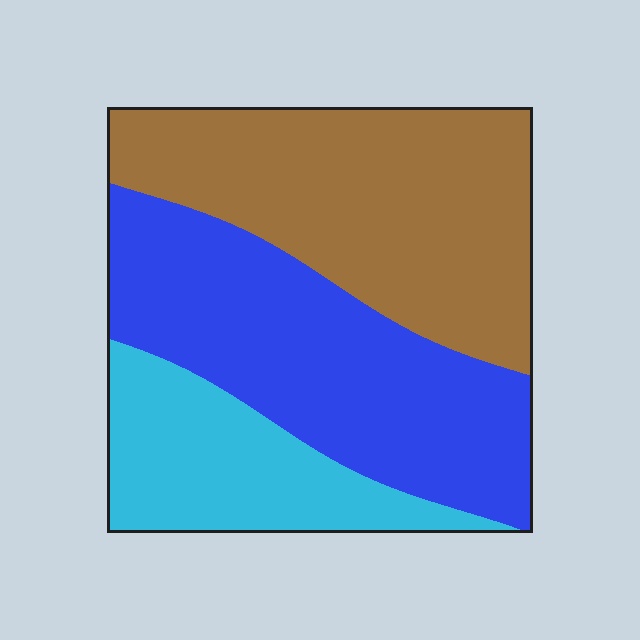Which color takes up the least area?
Cyan, at roughly 20%.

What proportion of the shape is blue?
Blue takes up about two fifths (2/5) of the shape.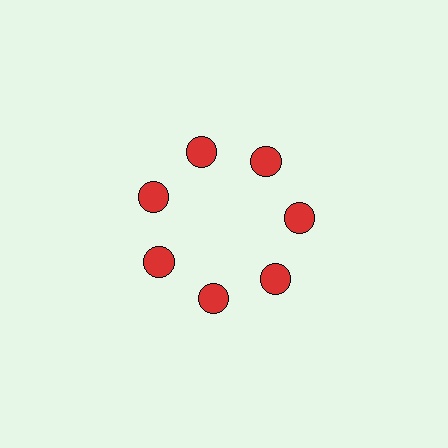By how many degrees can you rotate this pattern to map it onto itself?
The pattern maps onto itself every 51 degrees of rotation.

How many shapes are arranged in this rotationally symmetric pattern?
There are 7 shapes, arranged in 7 groups of 1.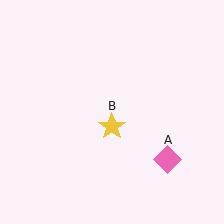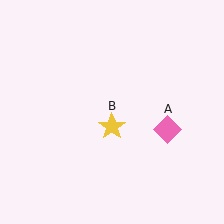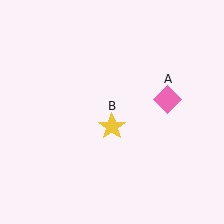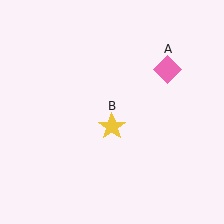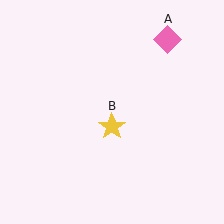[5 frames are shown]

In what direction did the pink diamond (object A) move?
The pink diamond (object A) moved up.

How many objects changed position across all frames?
1 object changed position: pink diamond (object A).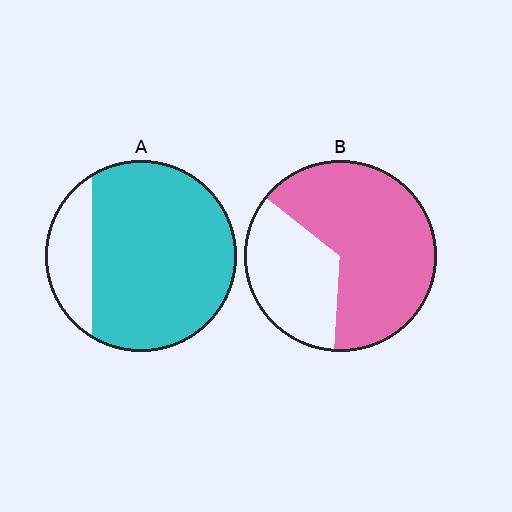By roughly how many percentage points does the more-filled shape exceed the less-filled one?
By roughly 15 percentage points (A over B).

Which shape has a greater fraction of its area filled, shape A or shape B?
Shape A.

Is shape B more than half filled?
Yes.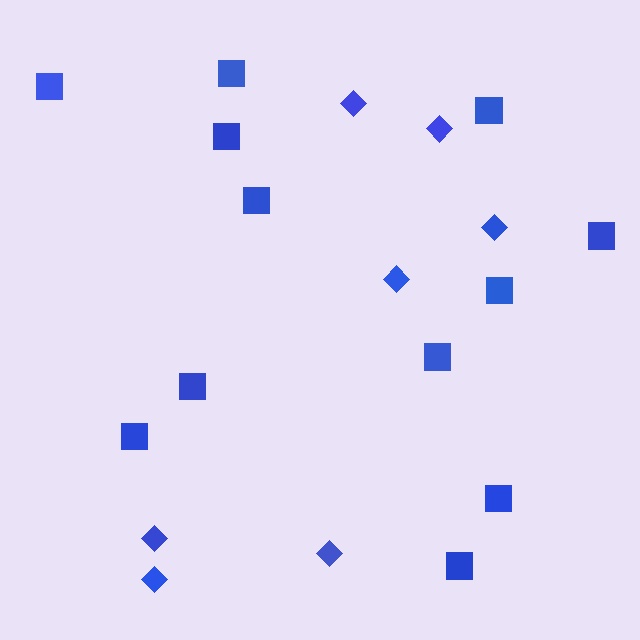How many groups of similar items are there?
There are 2 groups: one group of diamonds (7) and one group of squares (12).